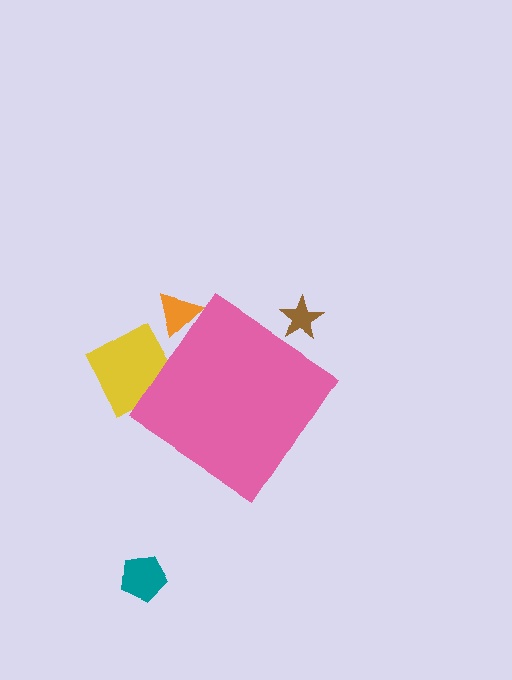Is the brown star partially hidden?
Yes, the brown star is partially hidden behind the pink diamond.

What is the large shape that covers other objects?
A pink diamond.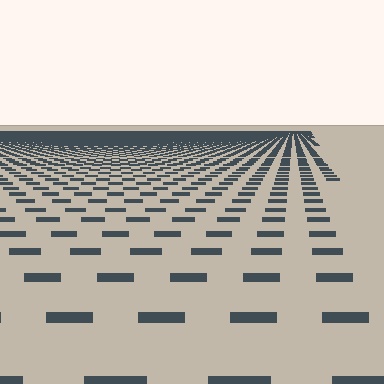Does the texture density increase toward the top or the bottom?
Density increases toward the top.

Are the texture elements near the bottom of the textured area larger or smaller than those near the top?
Larger. Near the bottom, elements are closer to the viewer and appear at a bigger on-screen size.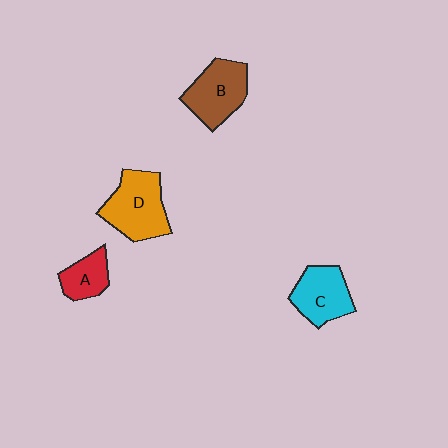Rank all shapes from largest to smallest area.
From largest to smallest: D (orange), B (brown), C (cyan), A (red).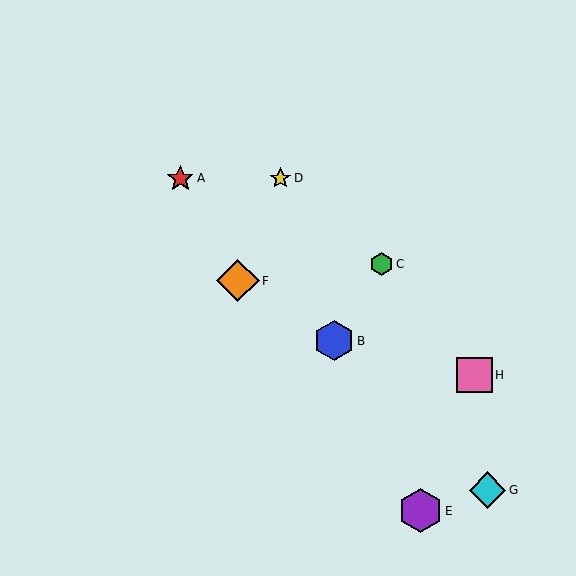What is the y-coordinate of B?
Object B is at y≈341.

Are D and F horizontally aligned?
No, D is at y≈178 and F is at y≈281.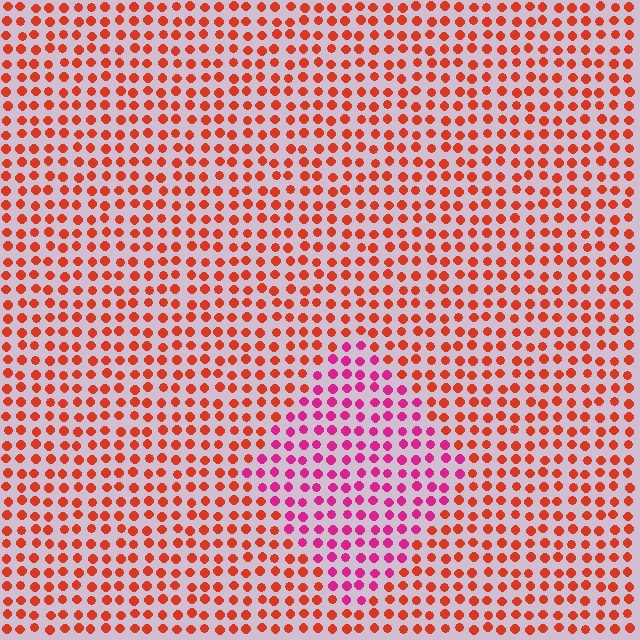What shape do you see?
I see a diamond.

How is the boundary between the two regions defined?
The boundary is defined purely by a slight shift in hue (about 44 degrees). Spacing, size, and orientation are identical on both sides.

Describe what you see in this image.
The image is filled with small red elements in a uniform arrangement. A diamond-shaped region is visible where the elements are tinted to a slightly different hue, forming a subtle color boundary.